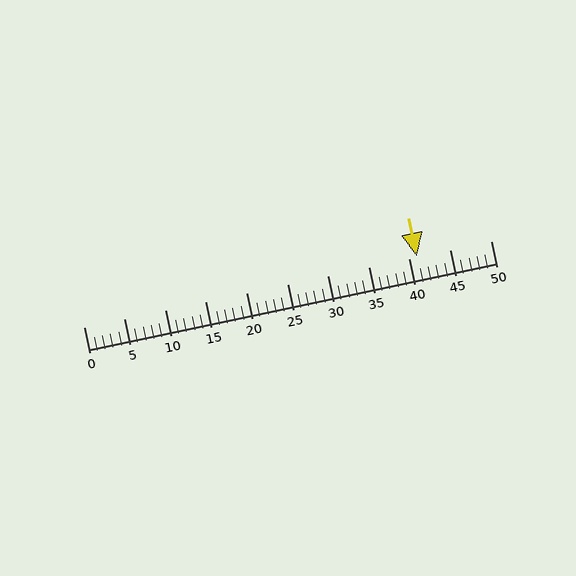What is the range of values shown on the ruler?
The ruler shows values from 0 to 50.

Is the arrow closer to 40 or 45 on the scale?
The arrow is closer to 40.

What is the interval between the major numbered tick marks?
The major tick marks are spaced 5 units apart.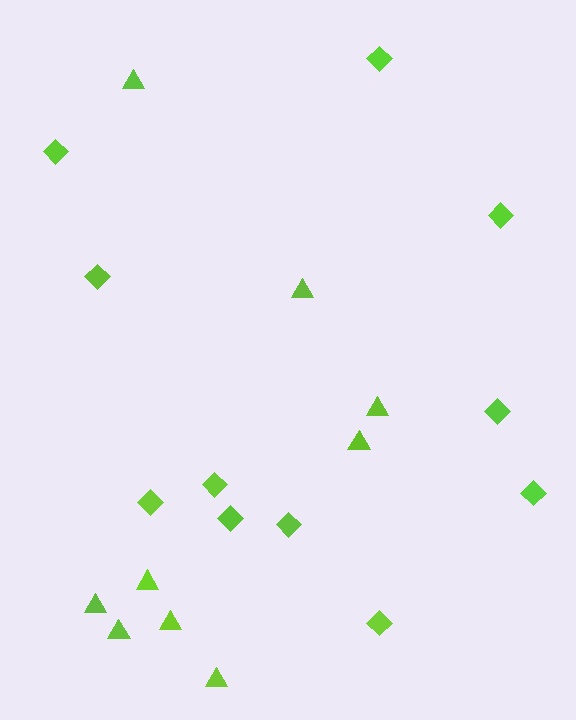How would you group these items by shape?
There are 2 groups: one group of triangles (9) and one group of diamonds (11).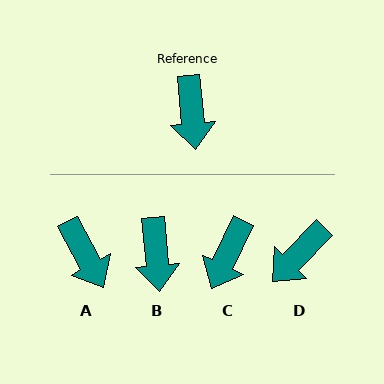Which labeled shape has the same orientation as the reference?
B.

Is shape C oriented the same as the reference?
No, it is off by about 30 degrees.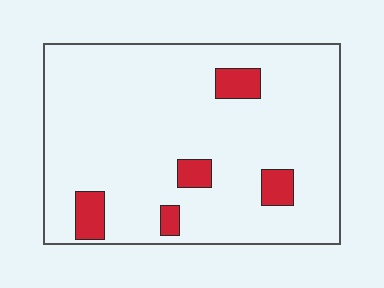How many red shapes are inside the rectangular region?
5.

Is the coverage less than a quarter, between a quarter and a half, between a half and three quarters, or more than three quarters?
Less than a quarter.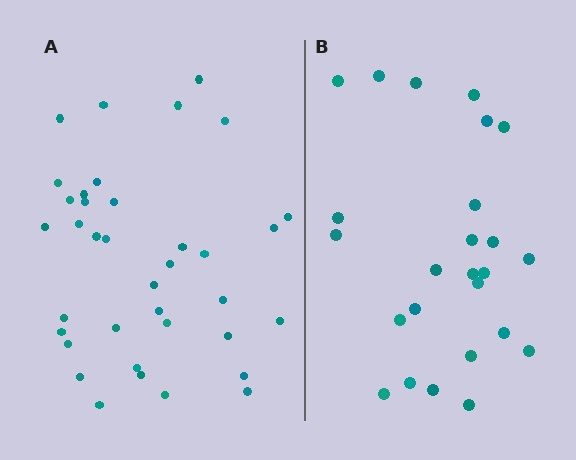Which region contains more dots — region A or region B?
Region A (the left region) has more dots.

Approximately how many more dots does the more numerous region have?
Region A has roughly 12 or so more dots than region B.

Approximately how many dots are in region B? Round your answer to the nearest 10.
About 20 dots. (The exact count is 25, which rounds to 20.)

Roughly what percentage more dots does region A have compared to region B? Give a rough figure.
About 50% more.